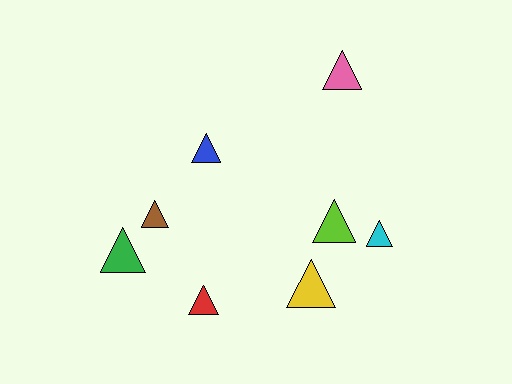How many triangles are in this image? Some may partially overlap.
There are 8 triangles.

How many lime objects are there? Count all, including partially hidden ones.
There is 1 lime object.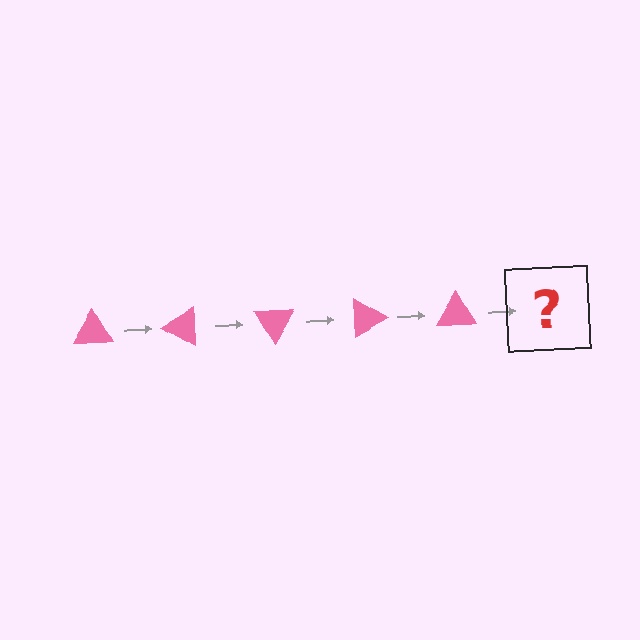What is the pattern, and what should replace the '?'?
The pattern is that the triangle rotates 30 degrees each step. The '?' should be a pink triangle rotated 150 degrees.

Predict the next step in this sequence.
The next step is a pink triangle rotated 150 degrees.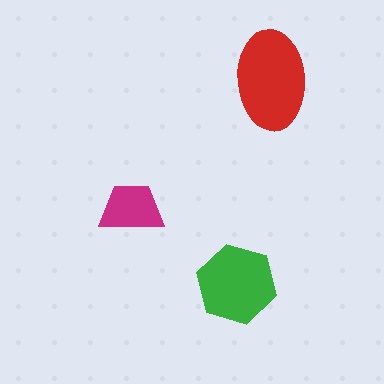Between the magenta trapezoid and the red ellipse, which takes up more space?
The red ellipse.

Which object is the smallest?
The magenta trapezoid.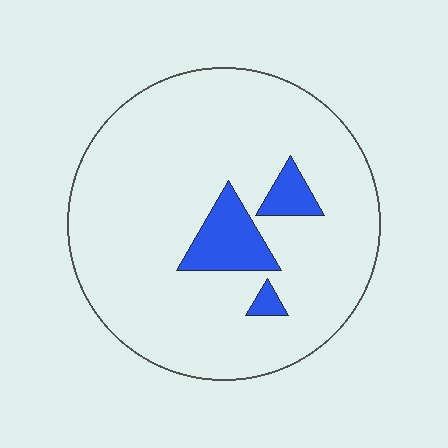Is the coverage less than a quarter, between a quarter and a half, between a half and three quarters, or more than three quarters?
Less than a quarter.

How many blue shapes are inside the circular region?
3.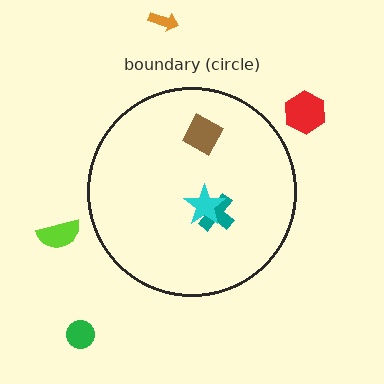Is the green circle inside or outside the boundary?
Outside.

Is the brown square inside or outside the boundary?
Inside.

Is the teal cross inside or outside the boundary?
Inside.